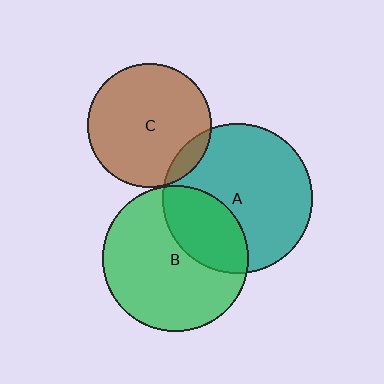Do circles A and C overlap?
Yes.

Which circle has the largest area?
Circle A (teal).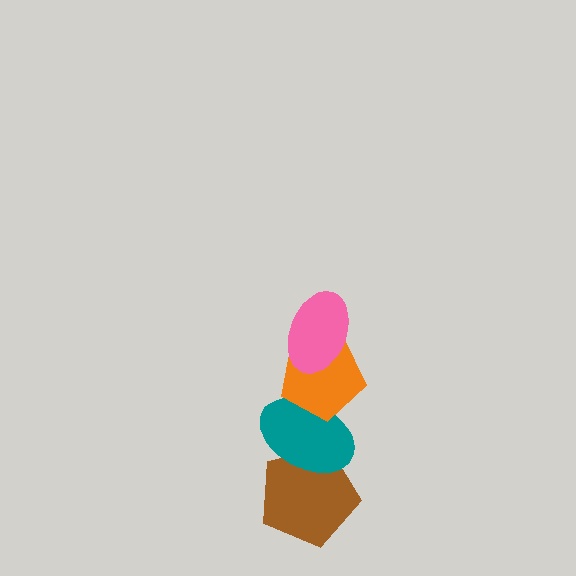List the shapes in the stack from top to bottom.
From top to bottom: the pink ellipse, the orange pentagon, the teal ellipse, the brown pentagon.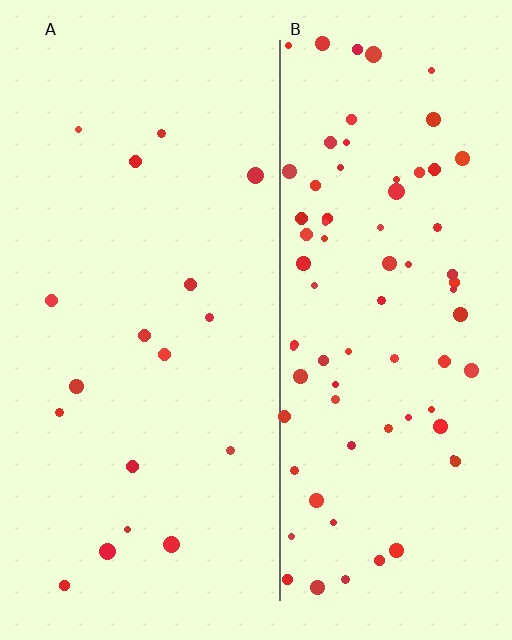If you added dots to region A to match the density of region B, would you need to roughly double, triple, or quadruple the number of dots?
Approximately quadruple.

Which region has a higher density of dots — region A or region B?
B (the right).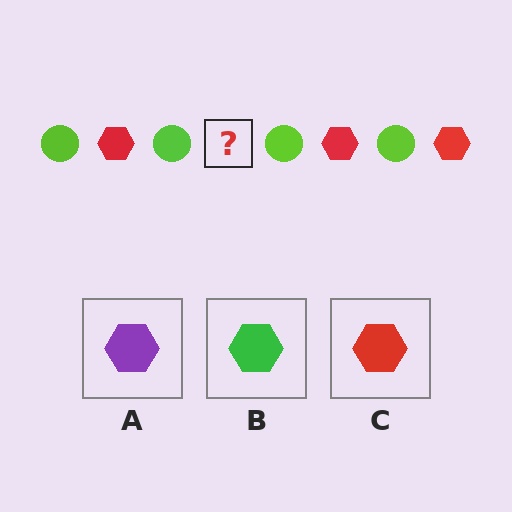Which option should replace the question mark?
Option C.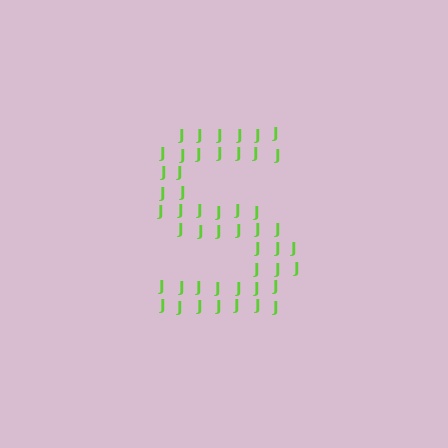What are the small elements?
The small elements are letter J's.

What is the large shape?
The large shape is the letter S.